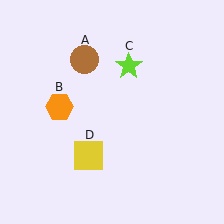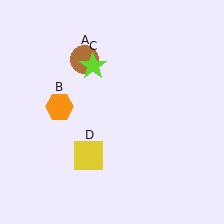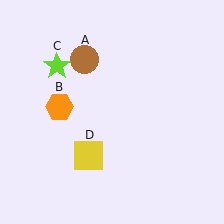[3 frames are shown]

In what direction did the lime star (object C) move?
The lime star (object C) moved left.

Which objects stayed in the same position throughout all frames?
Brown circle (object A) and orange hexagon (object B) and yellow square (object D) remained stationary.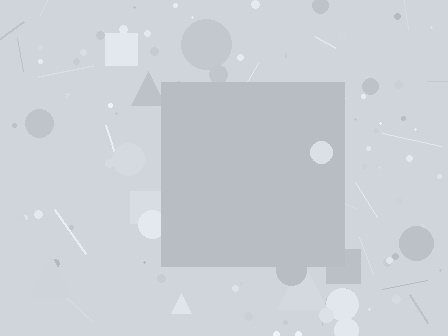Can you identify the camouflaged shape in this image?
The camouflaged shape is a square.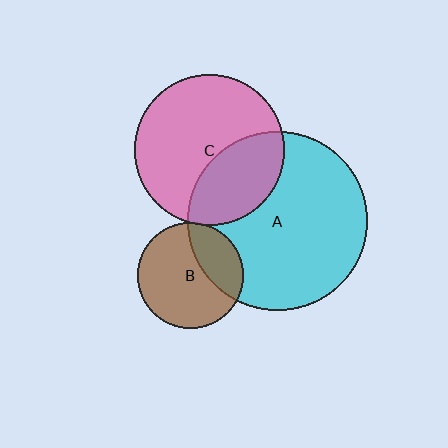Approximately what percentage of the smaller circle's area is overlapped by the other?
Approximately 35%.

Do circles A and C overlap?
Yes.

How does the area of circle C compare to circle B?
Approximately 2.0 times.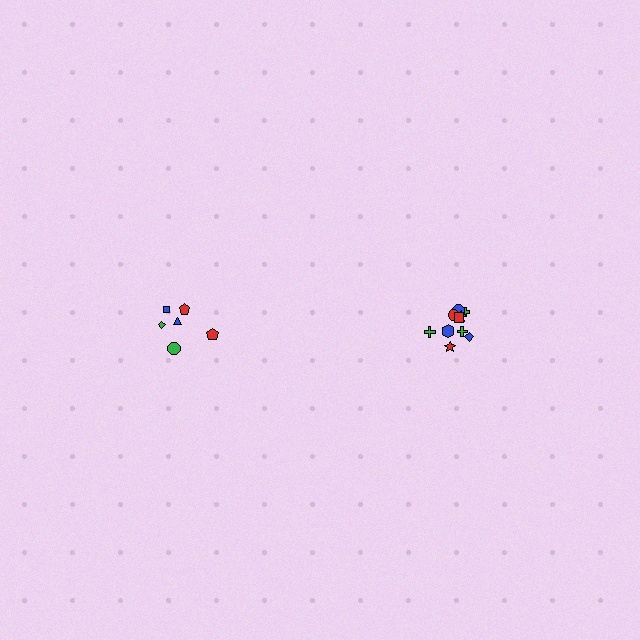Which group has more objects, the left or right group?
The right group.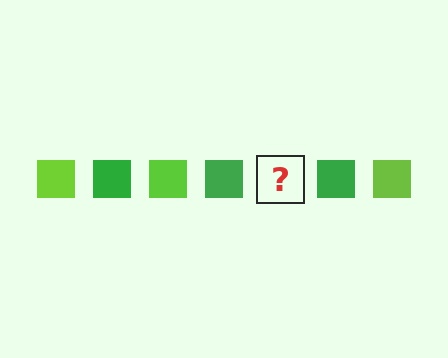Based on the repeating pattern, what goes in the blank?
The blank should be a lime square.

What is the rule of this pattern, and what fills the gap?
The rule is that the pattern cycles through lime, green squares. The gap should be filled with a lime square.